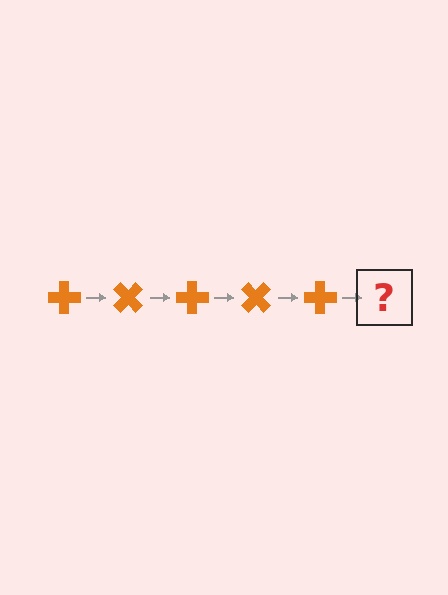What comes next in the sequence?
The next element should be an orange cross rotated 225 degrees.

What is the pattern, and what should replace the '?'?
The pattern is that the cross rotates 45 degrees each step. The '?' should be an orange cross rotated 225 degrees.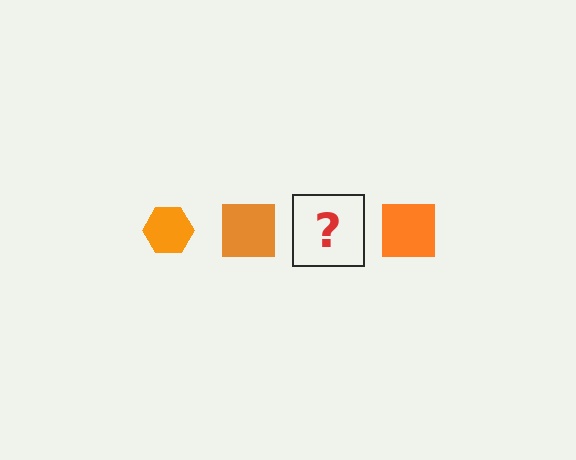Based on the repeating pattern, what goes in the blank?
The blank should be an orange hexagon.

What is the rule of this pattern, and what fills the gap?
The rule is that the pattern cycles through hexagon, square shapes in orange. The gap should be filled with an orange hexagon.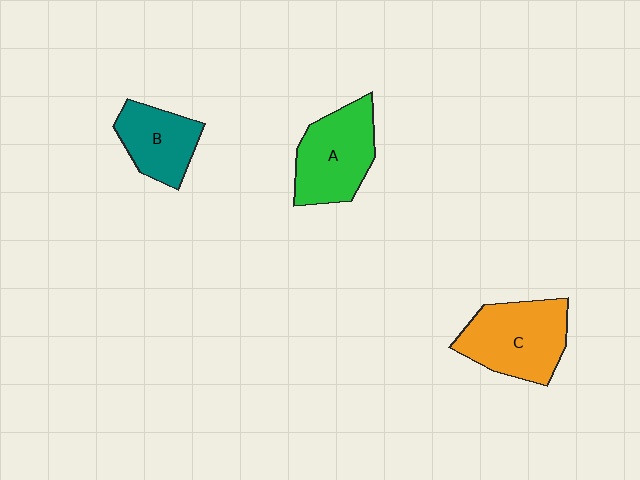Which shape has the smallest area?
Shape B (teal).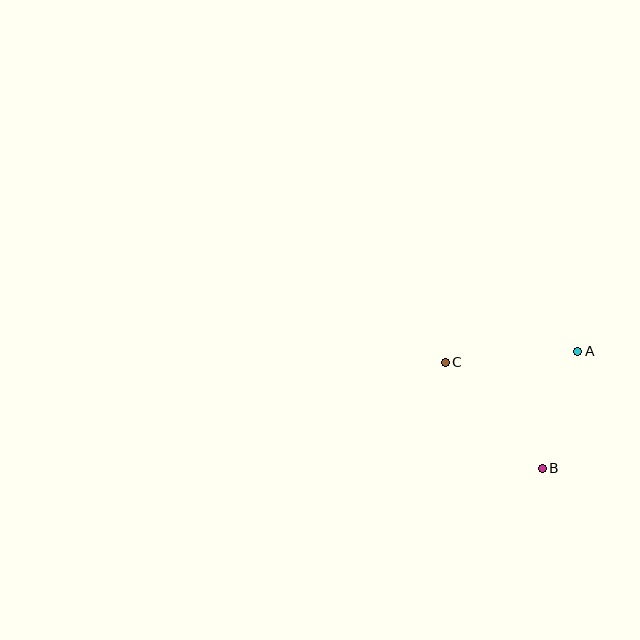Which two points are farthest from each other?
Points B and C are farthest from each other.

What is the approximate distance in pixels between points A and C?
The distance between A and C is approximately 133 pixels.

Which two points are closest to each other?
Points A and B are closest to each other.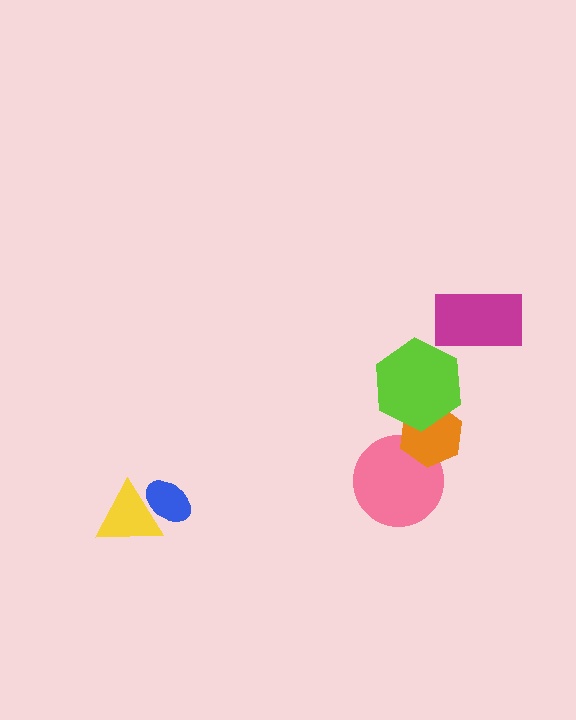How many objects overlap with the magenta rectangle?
0 objects overlap with the magenta rectangle.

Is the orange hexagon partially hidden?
Yes, it is partially covered by another shape.